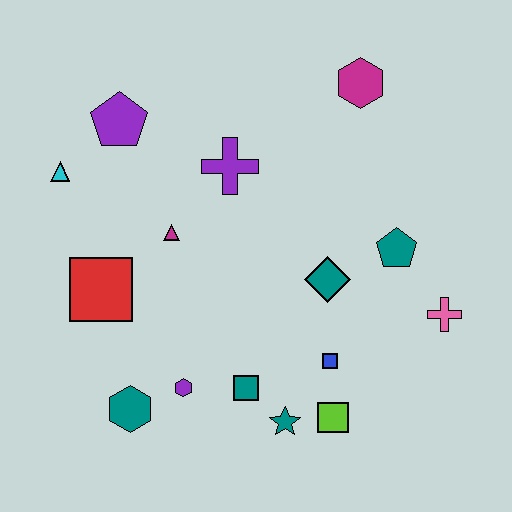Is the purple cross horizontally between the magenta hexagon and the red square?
Yes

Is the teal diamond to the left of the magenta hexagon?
Yes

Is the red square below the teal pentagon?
Yes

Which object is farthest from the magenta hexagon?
The teal hexagon is farthest from the magenta hexagon.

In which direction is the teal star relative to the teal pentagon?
The teal star is below the teal pentagon.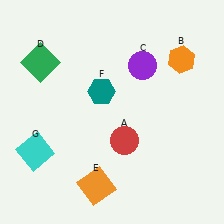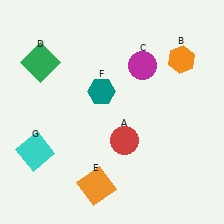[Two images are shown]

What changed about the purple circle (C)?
In Image 1, C is purple. In Image 2, it changed to magenta.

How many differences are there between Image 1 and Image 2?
There is 1 difference between the two images.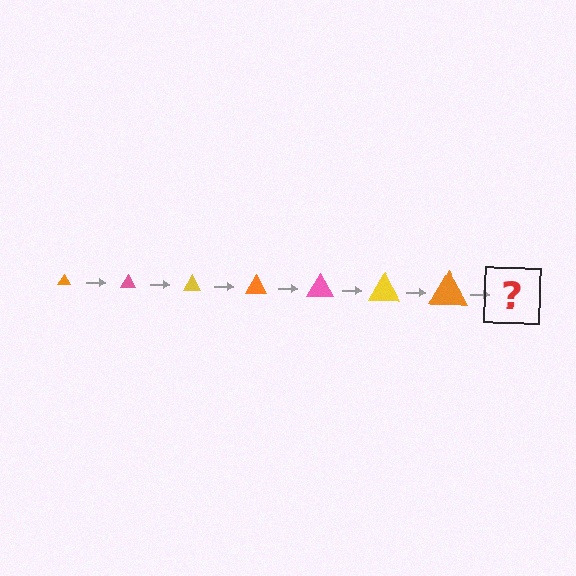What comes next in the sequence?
The next element should be a pink triangle, larger than the previous one.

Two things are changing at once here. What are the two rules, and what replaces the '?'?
The two rules are that the triangle grows larger each step and the color cycles through orange, pink, and yellow. The '?' should be a pink triangle, larger than the previous one.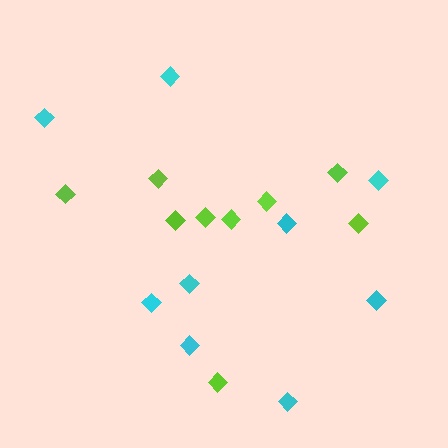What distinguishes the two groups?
There are 2 groups: one group of lime diamonds (9) and one group of cyan diamonds (9).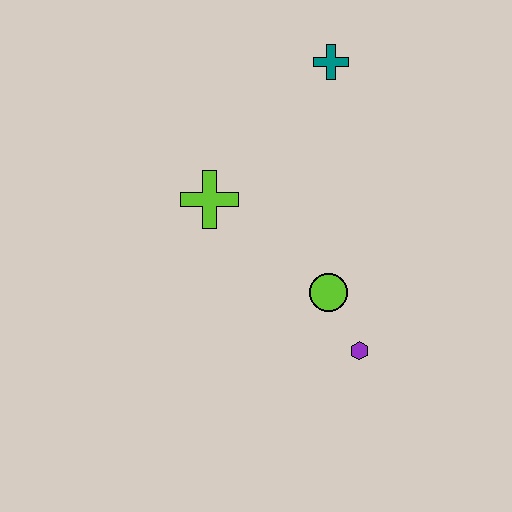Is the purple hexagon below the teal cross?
Yes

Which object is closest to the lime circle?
The purple hexagon is closest to the lime circle.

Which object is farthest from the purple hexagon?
The teal cross is farthest from the purple hexagon.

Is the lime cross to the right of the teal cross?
No